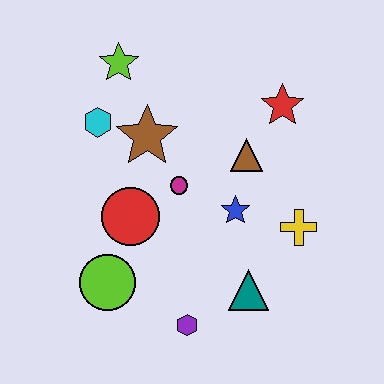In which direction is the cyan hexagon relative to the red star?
The cyan hexagon is to the left of the red star.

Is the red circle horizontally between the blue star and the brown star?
No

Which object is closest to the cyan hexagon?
The brown star is closest to the cyan hexagon.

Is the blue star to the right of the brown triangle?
No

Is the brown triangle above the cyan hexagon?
No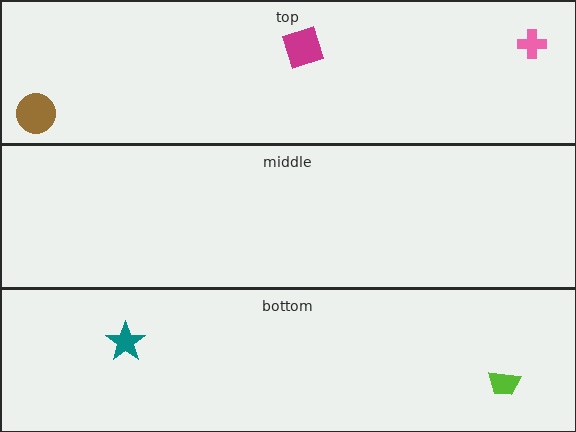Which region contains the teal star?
The bottom region.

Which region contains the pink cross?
The top region.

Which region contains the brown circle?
The top region.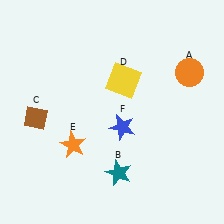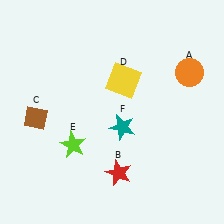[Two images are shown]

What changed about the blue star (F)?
In Image 1, F is blue. In Image 2, it changed to teal.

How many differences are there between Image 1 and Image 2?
There are 3 differences between the two images.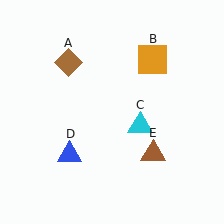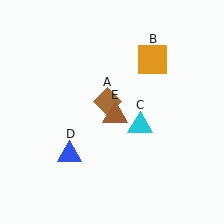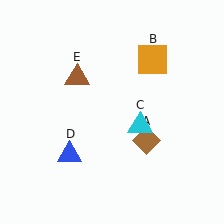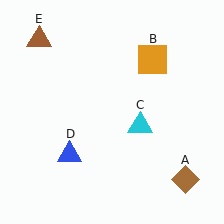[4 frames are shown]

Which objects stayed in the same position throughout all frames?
Orange square (object B) and cyan triangle (object C) and blue triangle (object D) remained stationary.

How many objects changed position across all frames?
2 objects changed position: brown diamond (object A), brown triangle (object E).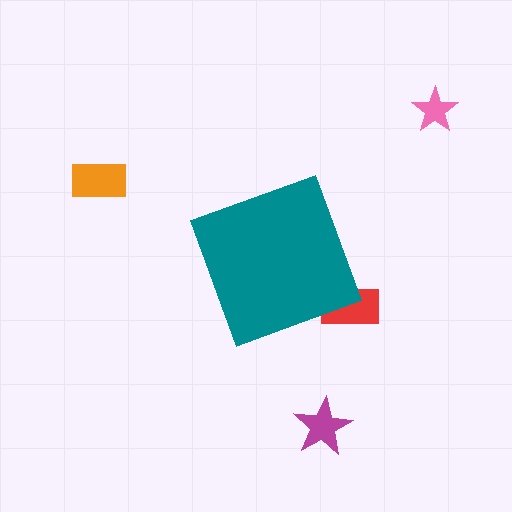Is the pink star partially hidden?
No, the pink star is fully visible.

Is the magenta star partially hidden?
No, the magenta star is fully visible.